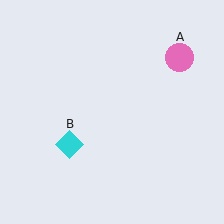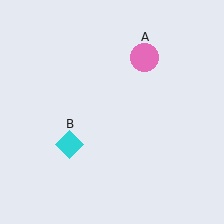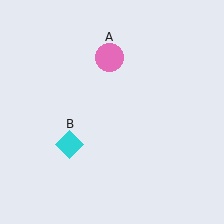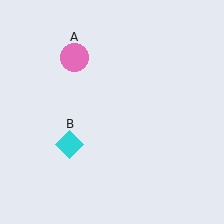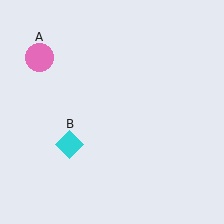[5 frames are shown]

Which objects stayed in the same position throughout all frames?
Cyan diamond (object B) remained stationary.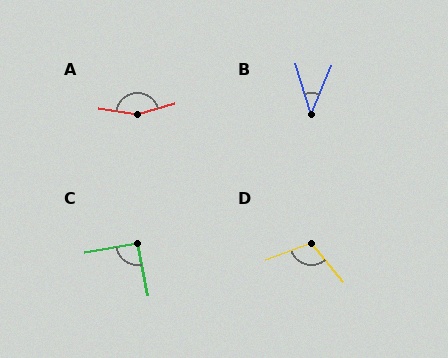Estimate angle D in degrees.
Approximately 109 degrees.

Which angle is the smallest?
B, at approximately 40 degrees.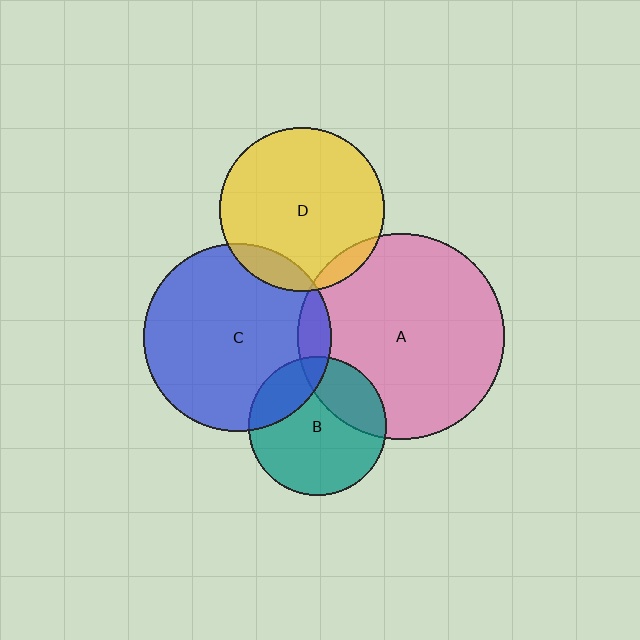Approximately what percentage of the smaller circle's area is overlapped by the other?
Approximately 25%.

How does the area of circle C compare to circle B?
Approximately 1.8 times.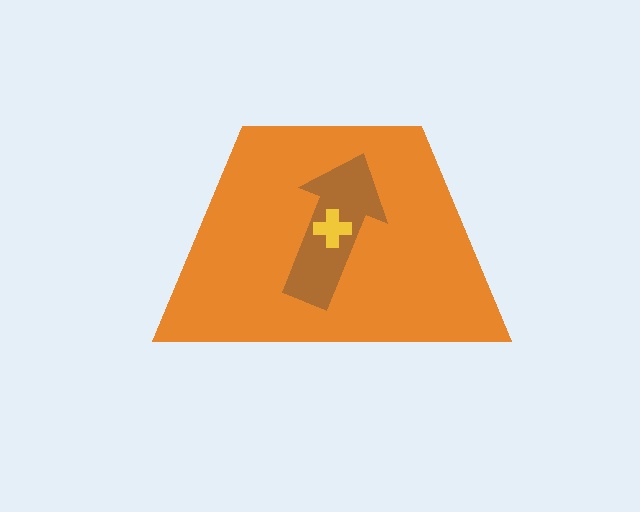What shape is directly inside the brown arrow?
The yellow cross.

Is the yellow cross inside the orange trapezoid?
Yes.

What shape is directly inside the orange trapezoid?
The brown arrow.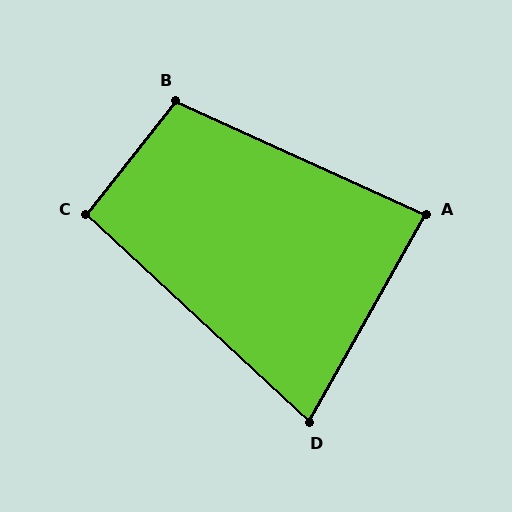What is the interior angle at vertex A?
Approximately 85 degrees (approximately right).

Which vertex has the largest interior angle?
B, at approximately 104 degrees.